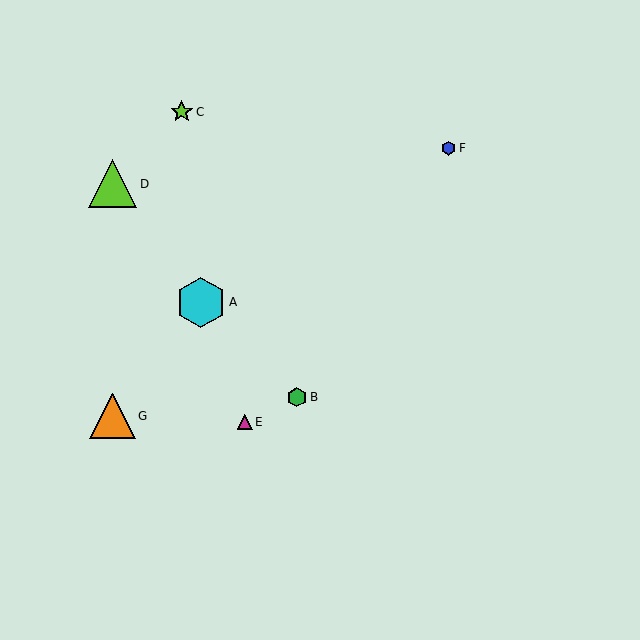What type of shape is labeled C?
Shape C is a lime star.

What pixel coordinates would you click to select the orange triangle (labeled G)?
Click at (113, 416) to select the orange triangle G.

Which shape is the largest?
The cyan hexagon (labeled A) is the largest.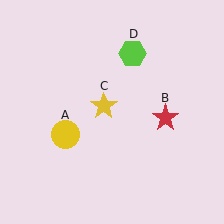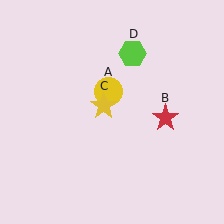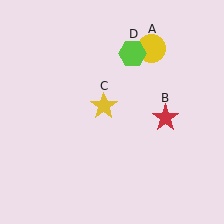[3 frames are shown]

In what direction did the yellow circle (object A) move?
The yellow circle (object A) moved up and to the right.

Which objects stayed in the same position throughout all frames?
Red star (object B) and yellow star (object C) and lime hexagon (object D) remained stationary.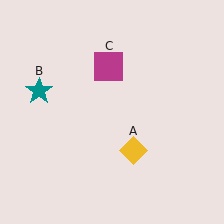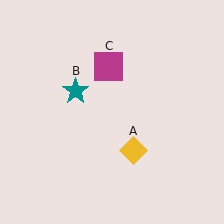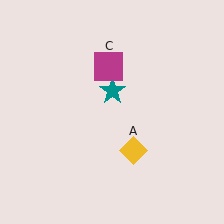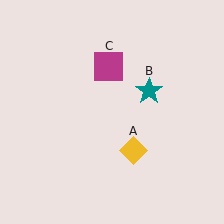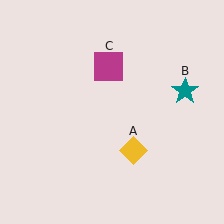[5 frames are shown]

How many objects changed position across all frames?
1 object changed position: teal star (object B).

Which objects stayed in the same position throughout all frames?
Yellow diamond (object A) and magenta square (object C) remained stationary.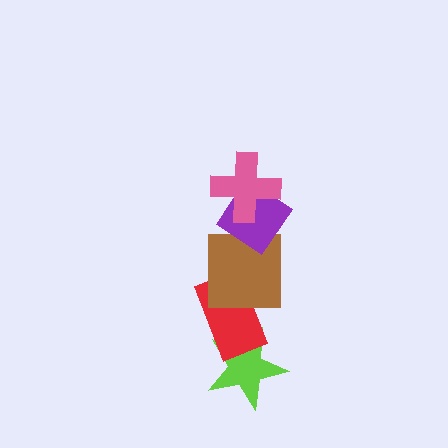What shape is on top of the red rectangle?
The brown square is on top of the red rectangle.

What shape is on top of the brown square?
The purple diamond is on top of the brown square.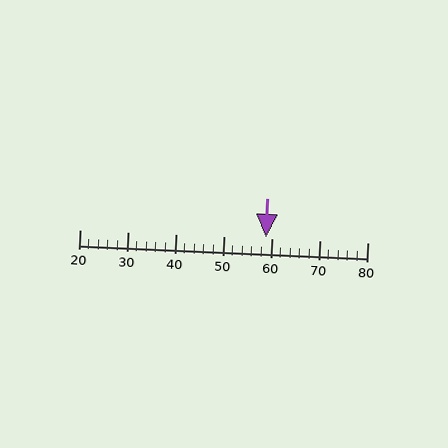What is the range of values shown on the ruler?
The ruler shows values from 20 to 80.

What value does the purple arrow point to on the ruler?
The purple arrow points to approximately 59.